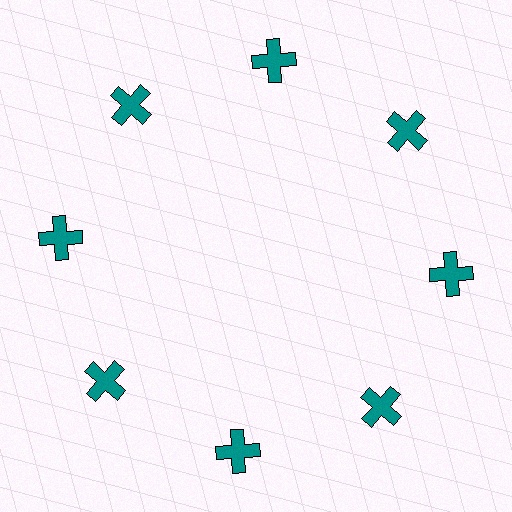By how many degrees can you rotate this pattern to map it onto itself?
The pattern maps onto itself every 45 degrees of rotation.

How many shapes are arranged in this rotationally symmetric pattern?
There are 8 shapes, arranged in 8 groups of 1.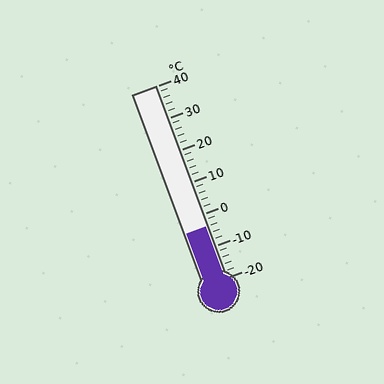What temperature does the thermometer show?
The thermometer shows approximately -4°C.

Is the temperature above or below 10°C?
The temperature is below 10°C.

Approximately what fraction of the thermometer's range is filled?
The thermometer is filled to approximately 25% of its range.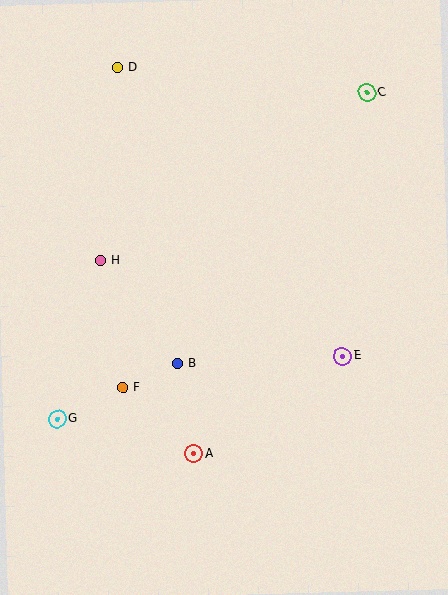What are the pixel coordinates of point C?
Point C is at (367, 92).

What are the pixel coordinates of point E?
Point E is at (343, 356).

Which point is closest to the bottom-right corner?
Point E is closest to the bottom-right corner.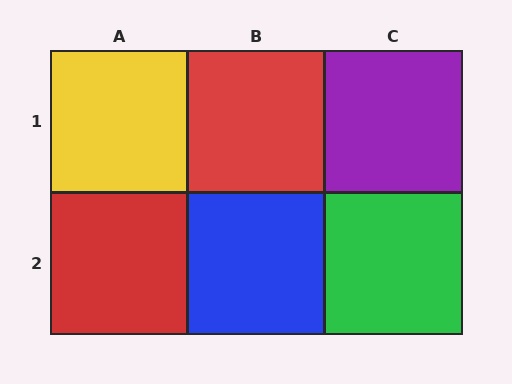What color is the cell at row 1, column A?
Yellow.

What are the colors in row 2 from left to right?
Red, blue, green.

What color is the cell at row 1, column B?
Red.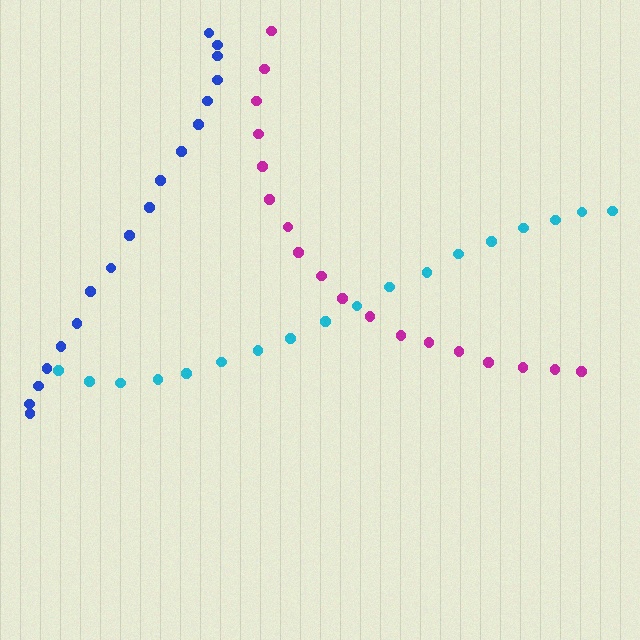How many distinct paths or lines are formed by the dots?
There are 3 distinct paths.